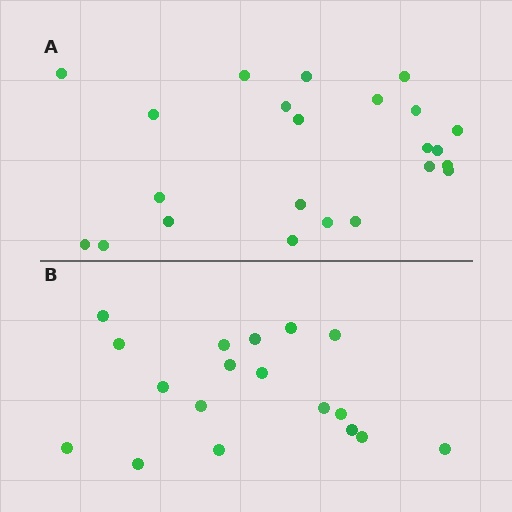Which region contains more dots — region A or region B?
Region A (the top region) has more dots.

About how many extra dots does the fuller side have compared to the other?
Region A has about 5 more dots than region B.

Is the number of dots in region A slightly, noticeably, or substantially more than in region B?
Region A has noticeably more, but not dramatically so. The ratio is roughly 1.3 to 1.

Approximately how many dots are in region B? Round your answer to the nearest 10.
About 20 dots. (The exact count is 18, which rounds to 20.)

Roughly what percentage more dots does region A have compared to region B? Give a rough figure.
About 30% more.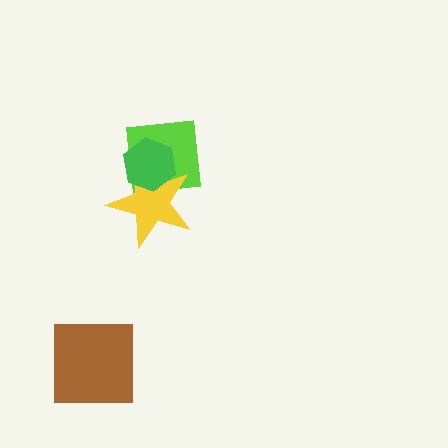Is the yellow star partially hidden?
Yes, it is partially covered by another shape.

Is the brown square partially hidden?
No, no other shape covers it.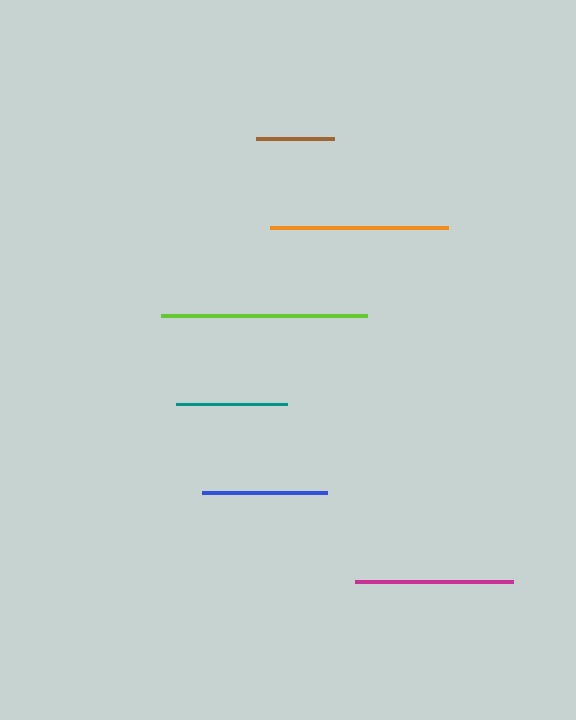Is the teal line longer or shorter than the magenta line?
The magenta line is longer than the teal line.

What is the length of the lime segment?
The lime segment is approximately 207 pixels long.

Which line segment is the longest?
The lime line is the longest at approximately 207 pixels.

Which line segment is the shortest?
The brown line is the shortest at approximately 77 pixels.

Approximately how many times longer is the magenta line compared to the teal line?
The magenta line is approximately 1.4 times the length of the teal line.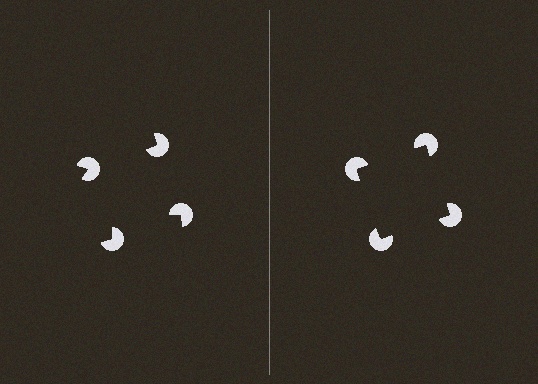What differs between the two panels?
The pac-man discs are positioned identically on both sides; only the wedge orientations differ. On the right they align to a square; on the left they are misaligned.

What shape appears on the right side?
An illusory square.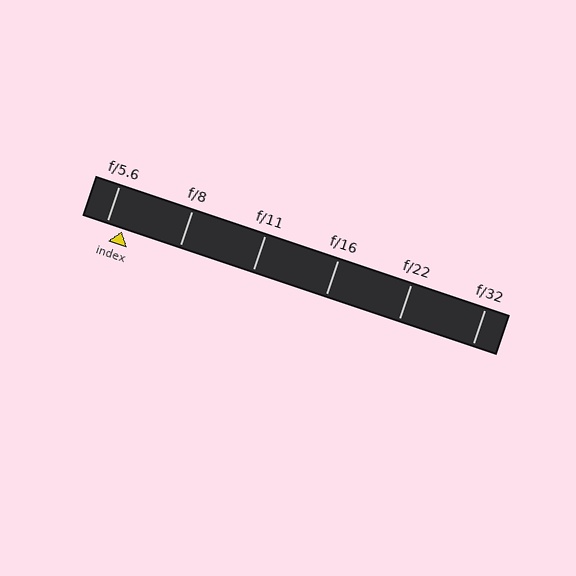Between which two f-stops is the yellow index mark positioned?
The index mark is between f/5.6 and f/8.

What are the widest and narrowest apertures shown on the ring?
The widest aperture shown is f/5.6 and the narrowest is f/32.